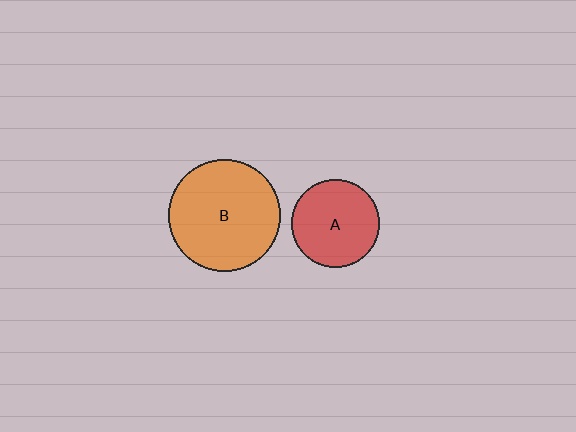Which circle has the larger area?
Circle B (orange).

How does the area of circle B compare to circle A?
Approximately 1.6 times.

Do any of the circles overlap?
No, none of the circles overlap.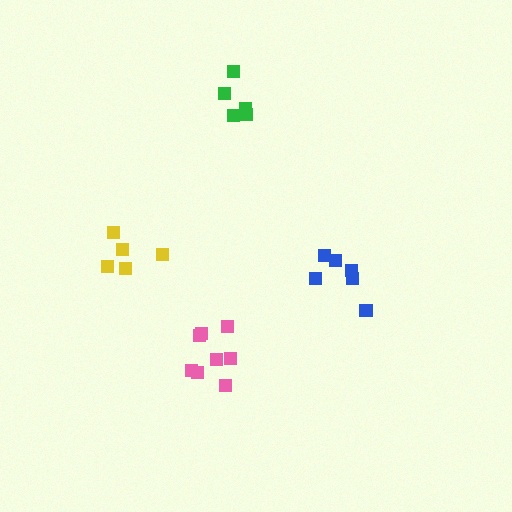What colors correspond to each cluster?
The clusters are colored: yellow, pink, blue, green.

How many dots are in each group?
Group 1: 5 dots, Group 2: 8 dots, Group 3: 6 dots, Group 4: 6 dots (25 total).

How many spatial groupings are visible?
There are 4 spatial groupings.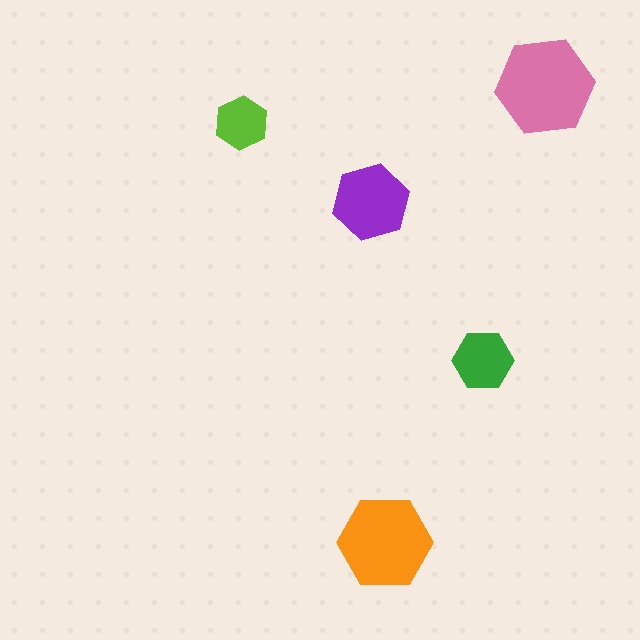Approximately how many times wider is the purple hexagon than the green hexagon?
About 1.5 times wider.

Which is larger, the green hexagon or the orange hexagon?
The orange one.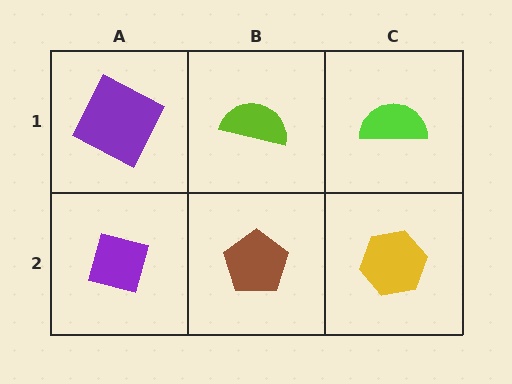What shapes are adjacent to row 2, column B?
A lime semicircle (row 1, column B), a purple diamond (row 2, column A), a yellow hexagon (row 2, column C).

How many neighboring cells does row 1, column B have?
3.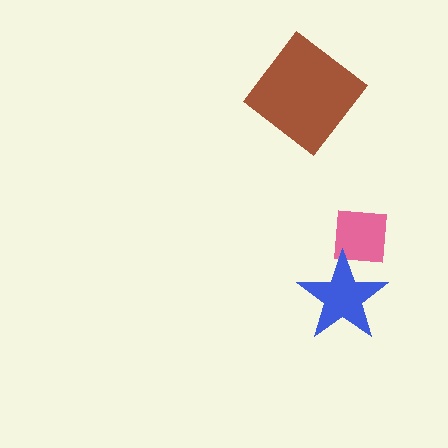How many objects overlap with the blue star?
1 object overlaps with the blue star.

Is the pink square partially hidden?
Yes, it is partially covered by another shape.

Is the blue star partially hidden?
No, no other shape covers it.